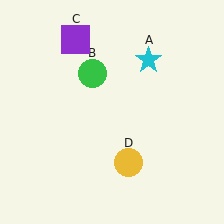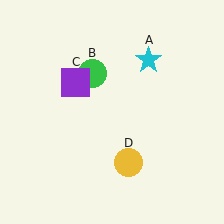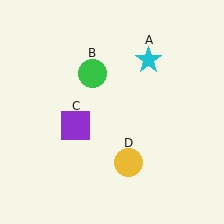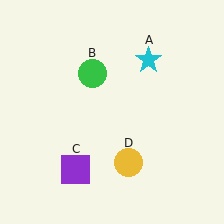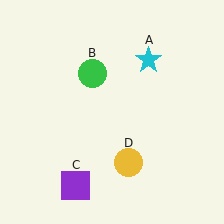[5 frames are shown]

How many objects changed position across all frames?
1 object changed position: purple square (object C).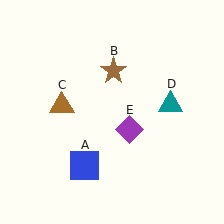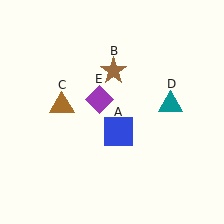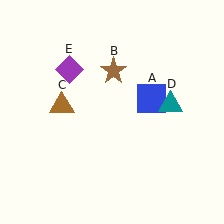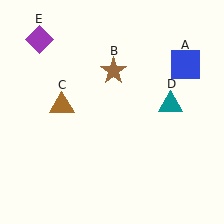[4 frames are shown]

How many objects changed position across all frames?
2 objects changed position: blue square (object A), purple diamond (object E).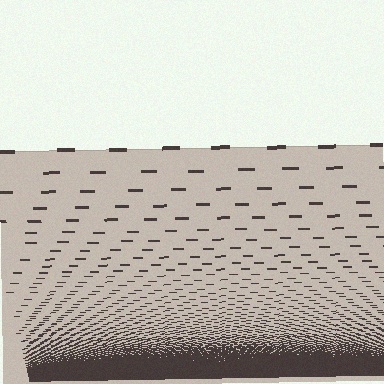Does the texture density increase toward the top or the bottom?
Density increases toward the bottom.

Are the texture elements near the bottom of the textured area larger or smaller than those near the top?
Smaller. The gradient is inverted — elements near the bottom are smaller and denser.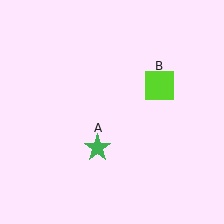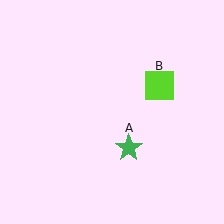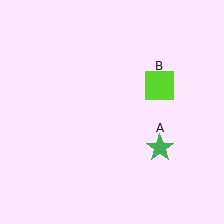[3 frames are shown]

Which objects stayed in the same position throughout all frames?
Lime square (object B) remained stationary.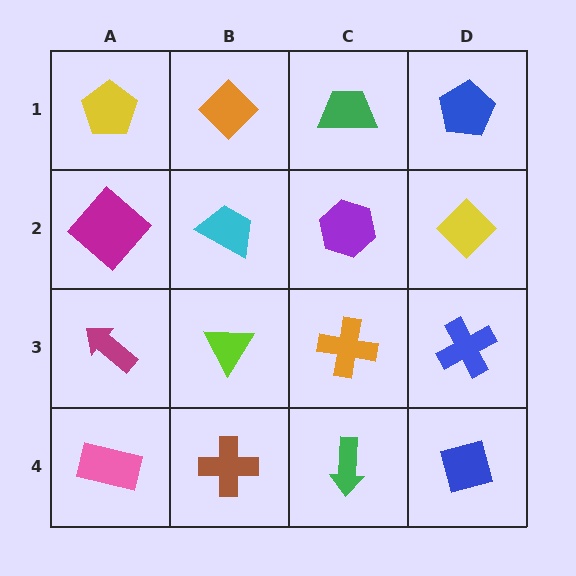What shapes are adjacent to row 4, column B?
A lime triangle (row 3, column B), a pink rectangle (row 4, column A), a green arrow (row 4, column C).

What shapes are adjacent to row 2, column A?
A yellow pentagon (row 1, column A), a magenta arrow (row 3, column A), a cyan trapezoid (row 2, column B).